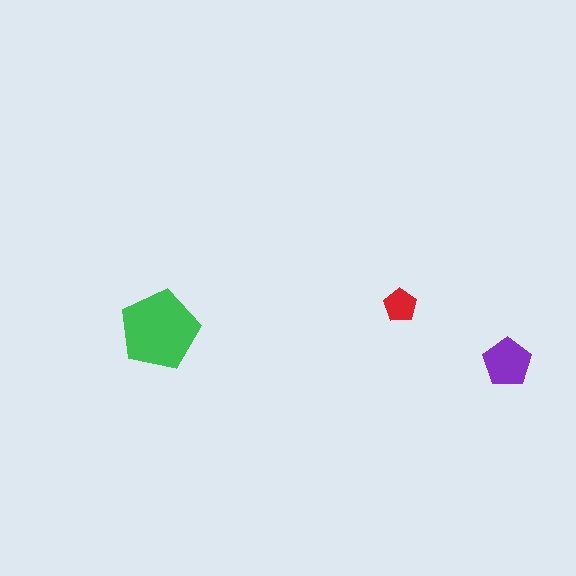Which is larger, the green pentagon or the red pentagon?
The green one.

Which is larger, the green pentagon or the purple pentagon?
The green one.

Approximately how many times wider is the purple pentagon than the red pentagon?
About 1.5 times wider.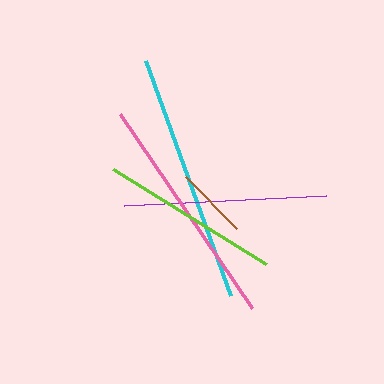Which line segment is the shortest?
The brown line is the shortest at approximately 73 pixels.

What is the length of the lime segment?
The lime segment is approximately 180 pixels long.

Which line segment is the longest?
The cyan line is the longest at approximately 250 pixels.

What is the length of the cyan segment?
The cyan segment is approximately 250 pixels long.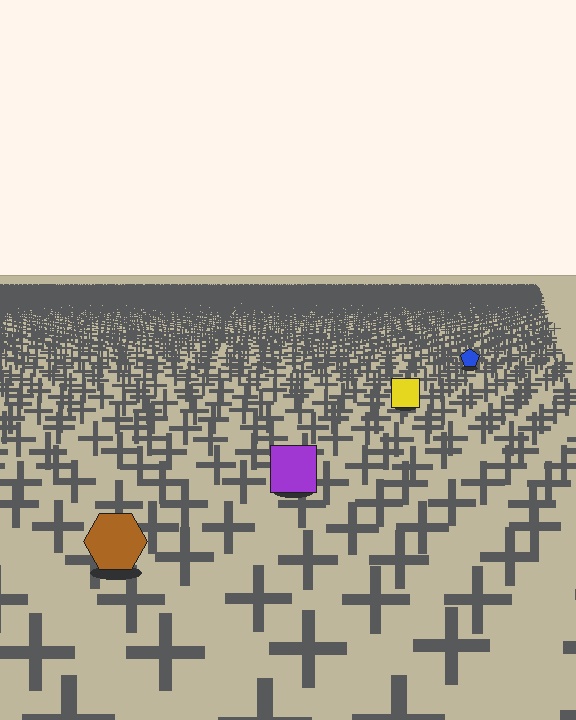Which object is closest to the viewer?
The brown hexagon is closest. The texture marks near it are larger and more spread out.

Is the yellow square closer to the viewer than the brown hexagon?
No. The brown hexagon is closer — you can tell from the texture gradient: the ground texture is coarser near it.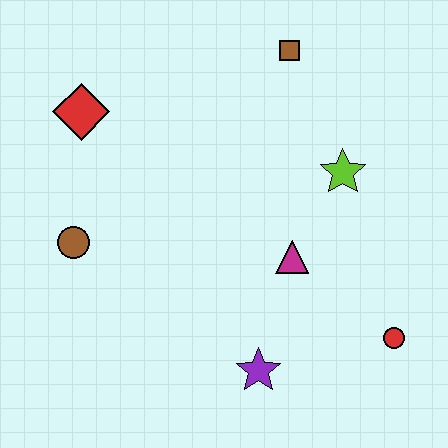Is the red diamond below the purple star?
No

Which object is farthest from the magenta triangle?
The red diamond is farthest from the magenta triangle.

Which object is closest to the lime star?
The magenta triangle is closest to the lime star.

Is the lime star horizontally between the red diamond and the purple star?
No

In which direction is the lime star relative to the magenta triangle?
The lime star is above the magenta triangle.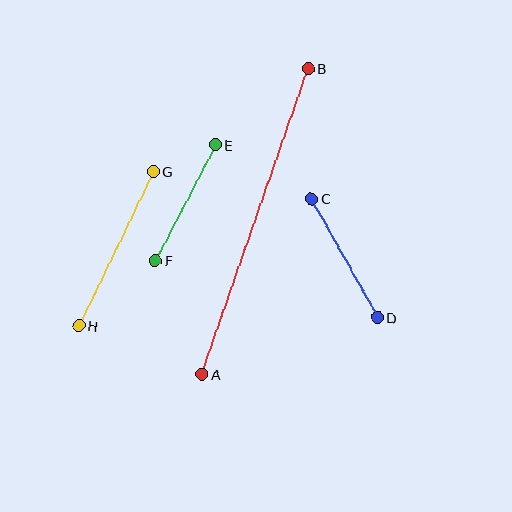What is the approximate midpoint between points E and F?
The midpoint is at approximately (185, 202) pixels.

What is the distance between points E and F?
The distance is approximately 130 pixels.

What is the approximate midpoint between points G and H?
The midpoint is at approximately (116, 248) pixels.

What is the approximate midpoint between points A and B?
The midpoint is at approximately (255, 221) pixels.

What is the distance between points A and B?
The distance is approximately 324 pixels.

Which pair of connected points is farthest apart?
Points A and B are farthest apart.